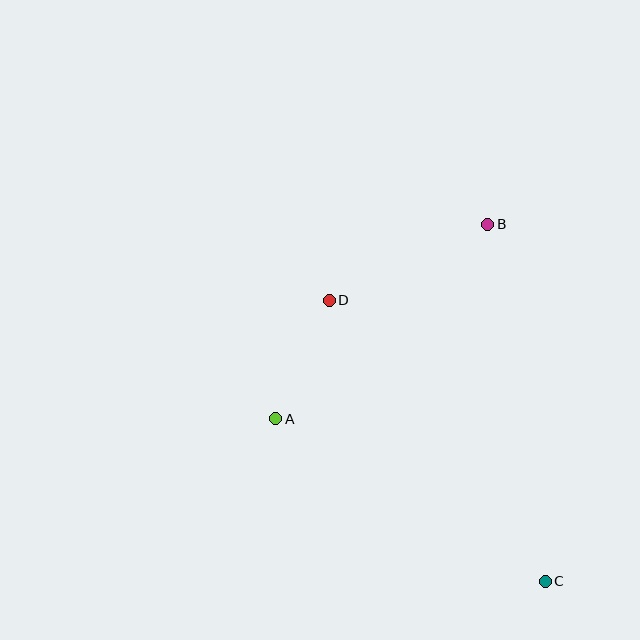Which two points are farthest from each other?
Points B and C are farthest from each other.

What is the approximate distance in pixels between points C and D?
The distance between C and D is approximately 355 pixels.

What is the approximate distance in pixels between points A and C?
The distance between A and C is approximately 315 pixels.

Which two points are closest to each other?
Points A and D are closest to each other.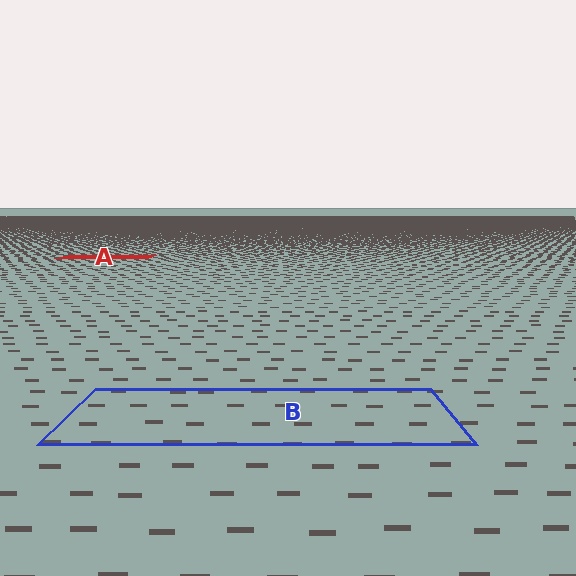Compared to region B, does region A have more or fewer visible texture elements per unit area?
Region A has more texture elements per unit area — they are packed more densely because it is farther away.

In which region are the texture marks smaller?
The texture marks are smaller in region A, because it is farther away.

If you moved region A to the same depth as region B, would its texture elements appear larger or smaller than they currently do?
They would appear larger. At a closer depth, the same texture elements are projected at a bigger on-screen size.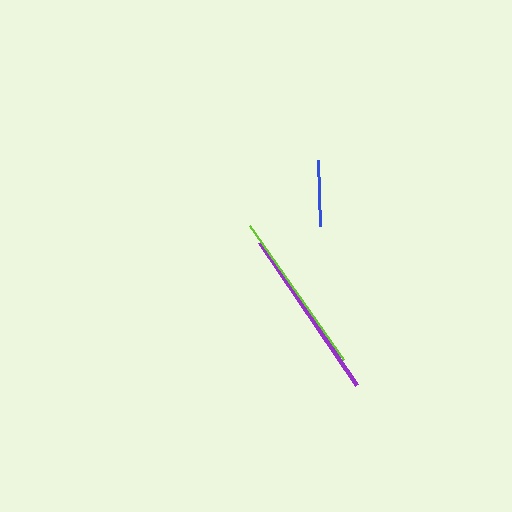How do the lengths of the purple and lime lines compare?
The purple and lime lines are approximately the same length.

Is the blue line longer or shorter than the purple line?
The purple line is longer than the blue line.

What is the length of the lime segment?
The lime segment is approximately 164 pixels long.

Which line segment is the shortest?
The blue line is the shortest at approximately 66 pixels.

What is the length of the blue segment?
The blue segment is approximately 66 pixels long.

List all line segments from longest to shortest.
From longest to shortest: purple, lime, blue.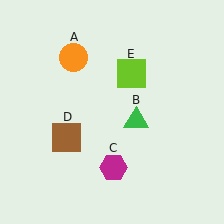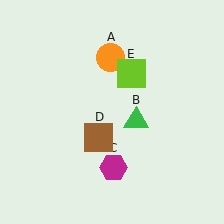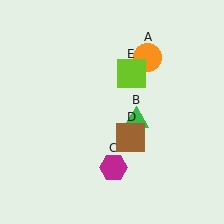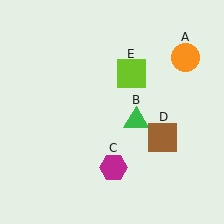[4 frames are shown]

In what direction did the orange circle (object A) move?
The orange circle (object A) moved right.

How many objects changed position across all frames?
2 objects changed position: orange circle (object A), brown square (object D).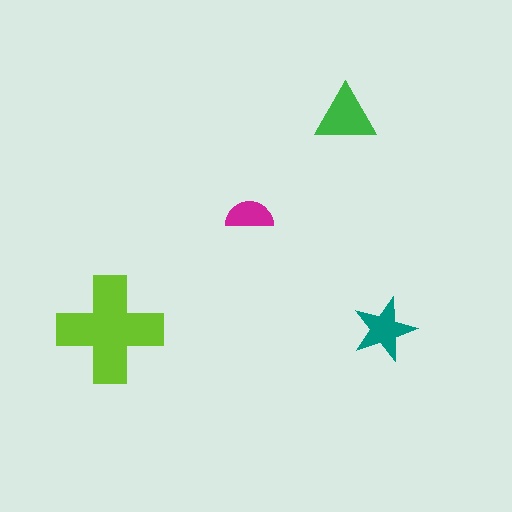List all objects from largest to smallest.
The lime cross, the green triangle, the teal star, the magenta semicircle.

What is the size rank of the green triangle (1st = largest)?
2nd.